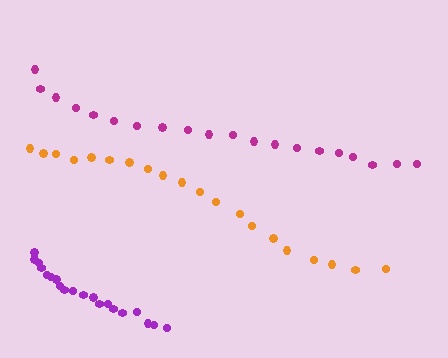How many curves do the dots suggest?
There are 3 distinct paths.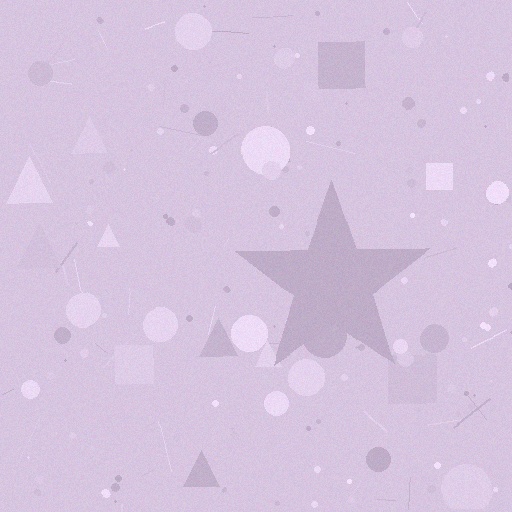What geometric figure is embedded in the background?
A star is embedded in the background.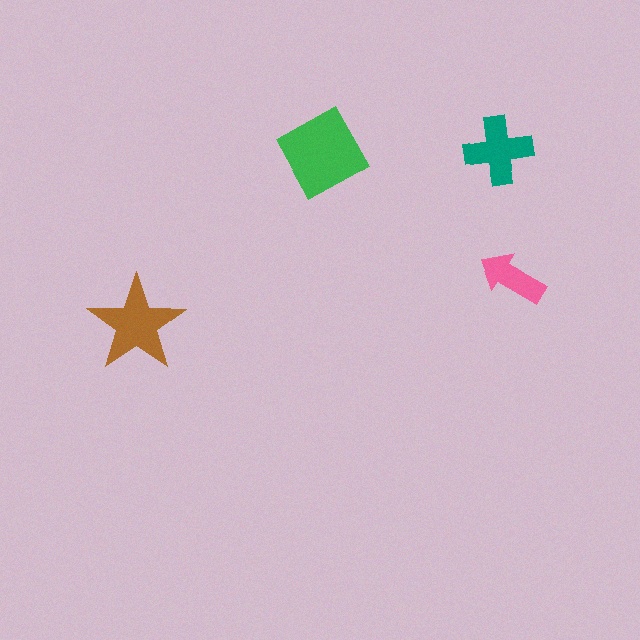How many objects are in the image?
There are 4 objects in the image.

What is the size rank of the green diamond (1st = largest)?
1st.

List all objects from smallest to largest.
The pink arrow, the teal cross, the brown star, the green diamond.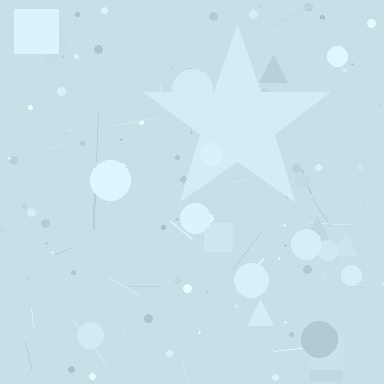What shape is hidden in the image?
A star is hidden in the image.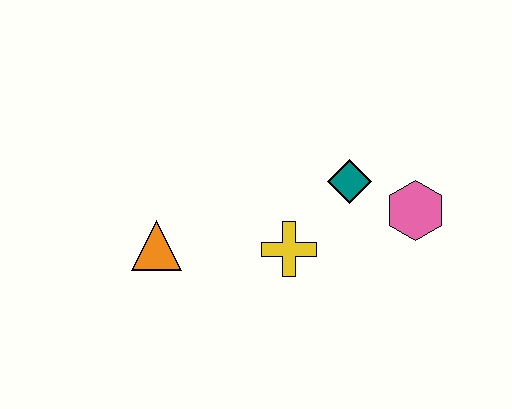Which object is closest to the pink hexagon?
The teal diamond is closest to the pink hexagon.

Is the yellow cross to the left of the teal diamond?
Yes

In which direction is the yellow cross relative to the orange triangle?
The yellow cross is to the right of the orange triangle.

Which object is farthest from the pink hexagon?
The orange triangle is farthest from the pink hexagon.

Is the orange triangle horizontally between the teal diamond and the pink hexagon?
No